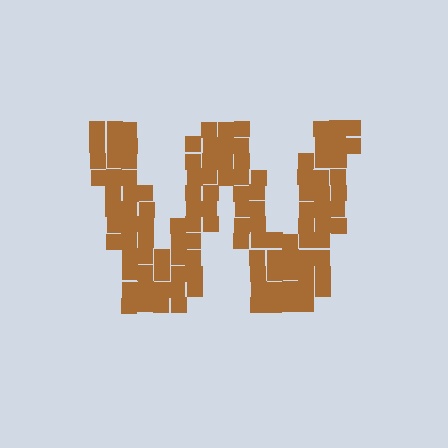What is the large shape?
The large shape is the letter W.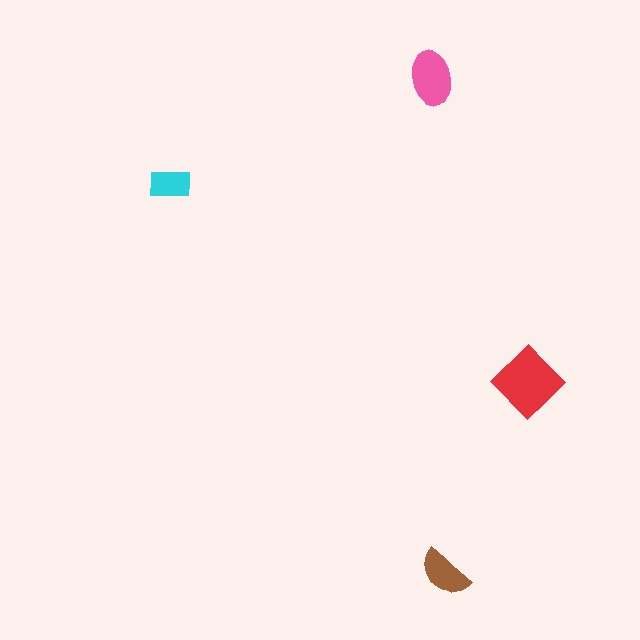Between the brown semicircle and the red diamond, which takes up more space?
The red diamond.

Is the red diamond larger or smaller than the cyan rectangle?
Larger.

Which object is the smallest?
The cyan rectangle.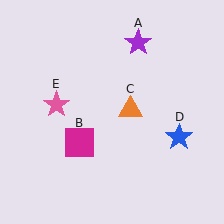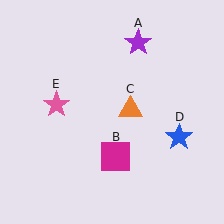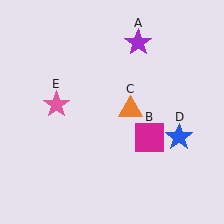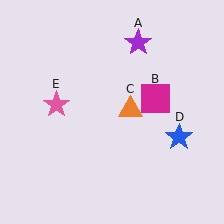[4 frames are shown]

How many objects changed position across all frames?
1 object changed position: magenta square (object B).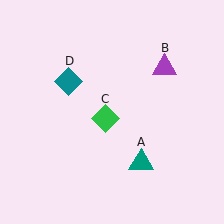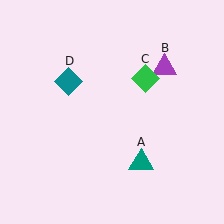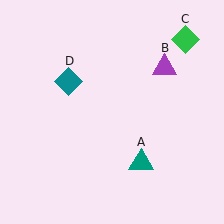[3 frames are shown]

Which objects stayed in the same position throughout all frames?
Teal triangle (object A) and purple triangle (object B) and teal diamond (object D) remained stationary.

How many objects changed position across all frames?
1 object changed position: green diamond (object C).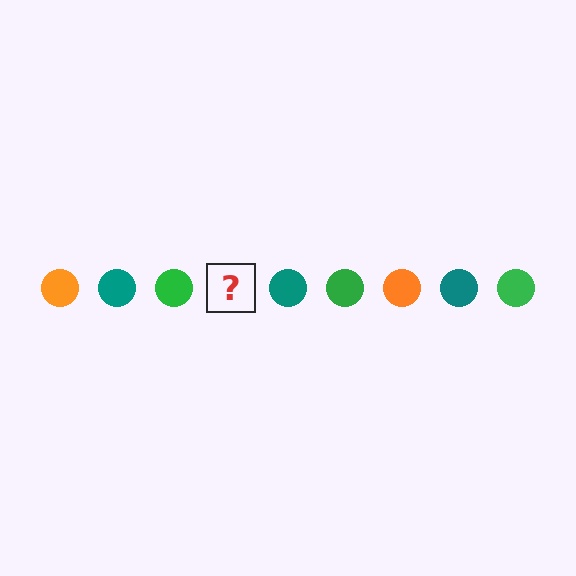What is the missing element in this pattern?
The missing element is an orange circle.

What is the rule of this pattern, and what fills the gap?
The rule is that the pattern cycles through orange, teal, green circles. The gap should be filled with an orange circle.